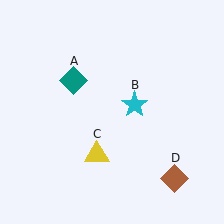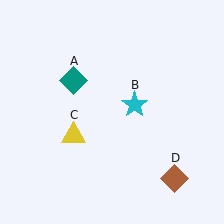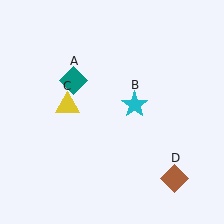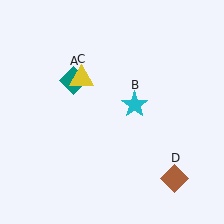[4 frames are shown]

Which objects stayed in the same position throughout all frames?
Teal diamond (object A) and cyan star (object B) and brown diamond (object D) remained stationary.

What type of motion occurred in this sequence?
The yellow triangle (object C) rotated clockwise around the center of the scene.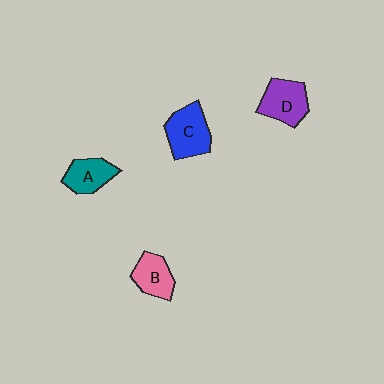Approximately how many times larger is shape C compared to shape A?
Approximately 1.3 times.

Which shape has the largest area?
Shape C (blue).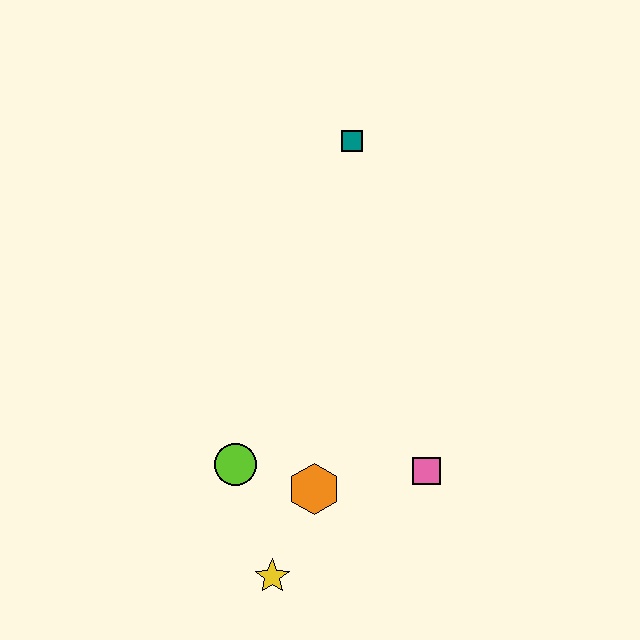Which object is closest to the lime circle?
The orange hexagon is closest to the lime circle.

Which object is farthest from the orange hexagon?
The teal square is farthest from the orange hexagon.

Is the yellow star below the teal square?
Yes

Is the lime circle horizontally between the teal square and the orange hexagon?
No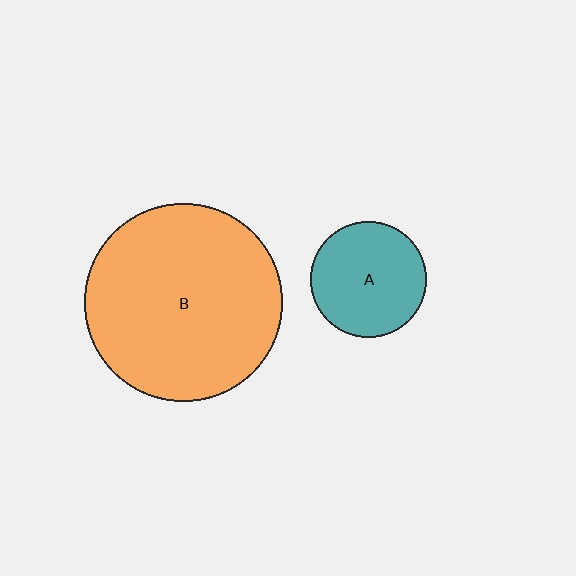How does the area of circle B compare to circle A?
Approximately 2.9 times.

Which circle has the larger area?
Circle B (orange).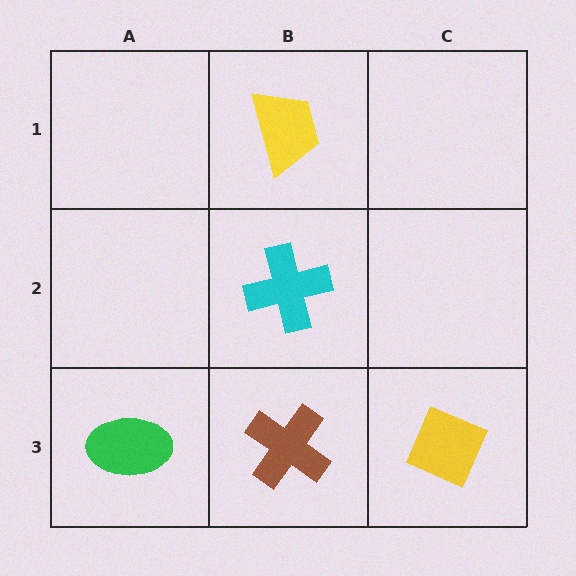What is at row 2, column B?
A cyan cross.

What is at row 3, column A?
A green ellipse.